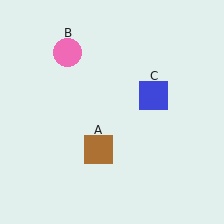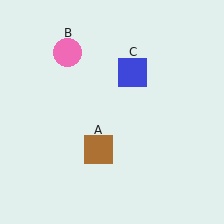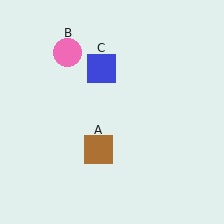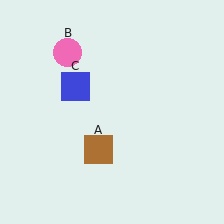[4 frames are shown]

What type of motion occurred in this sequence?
The blue square (object C) rotated counterclockwise around the center of the scene.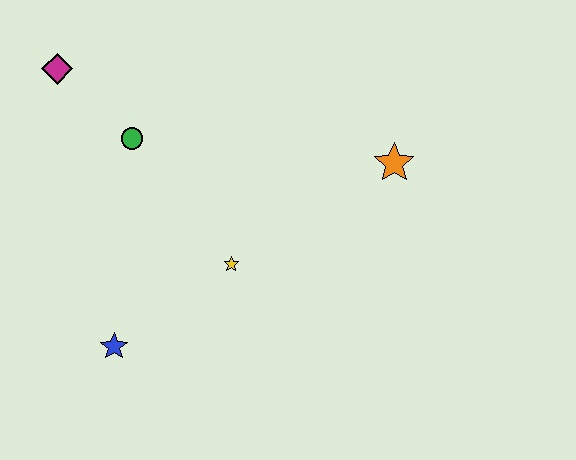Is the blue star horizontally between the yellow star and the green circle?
No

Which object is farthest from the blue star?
The orange star is farthest from the blue star.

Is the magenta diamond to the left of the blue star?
Yes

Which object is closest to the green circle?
The magenta diamond is closest to the green circle.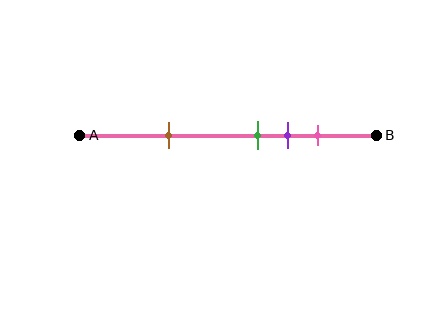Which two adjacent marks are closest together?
The green and purple marks are the closest adjacent pair.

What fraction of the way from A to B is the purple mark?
The purple mark is approximately 70% (0.7) of the way from A to B.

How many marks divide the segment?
There are 4 marks dividing the segment.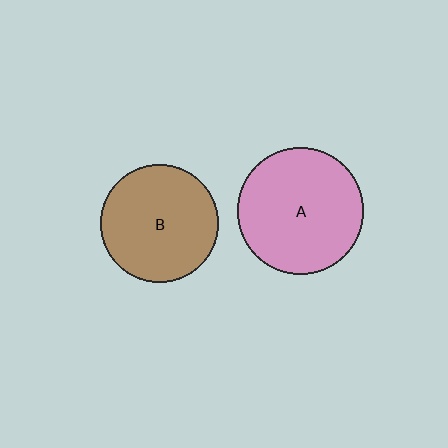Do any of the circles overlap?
No, none of the circles overlap.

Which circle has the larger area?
Circle A (pink).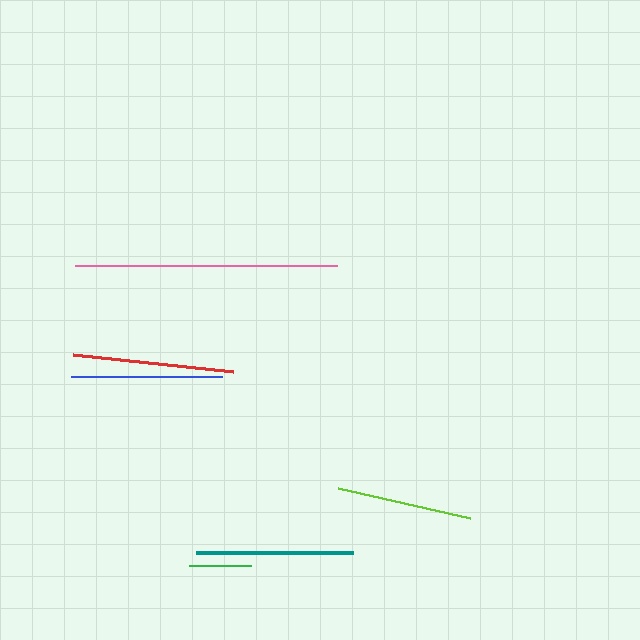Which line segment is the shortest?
The green line is the shortest at approximately 62 pixels.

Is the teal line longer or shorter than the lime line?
The teal line is longer than the lime line.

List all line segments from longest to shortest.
From longest to shortest: pink, red, teal, blue, lime, green.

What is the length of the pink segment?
The pink segment is approximately 262 pixels long.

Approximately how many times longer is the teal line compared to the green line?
The teal line is approximately 2.5 times the length of the green line.